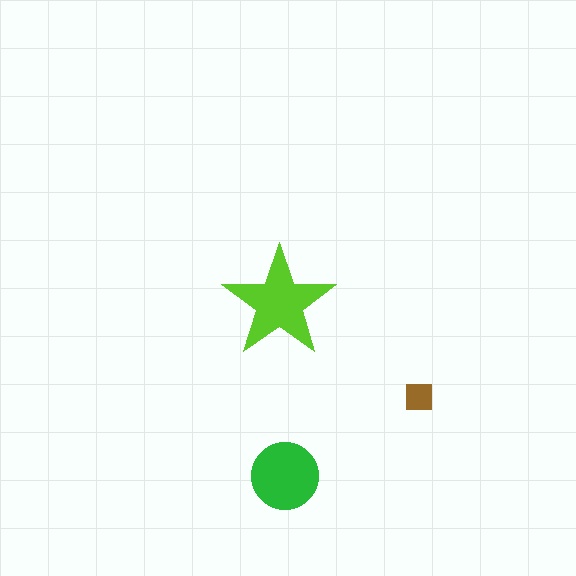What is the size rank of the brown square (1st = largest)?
3rd.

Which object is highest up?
The lime star is topmost.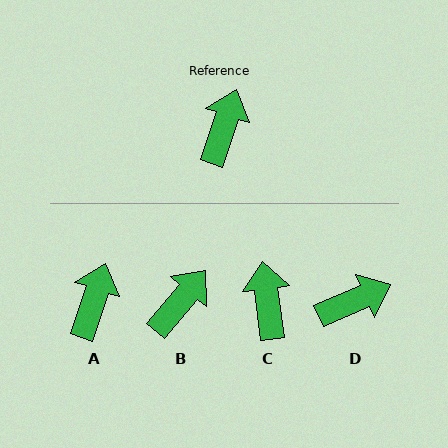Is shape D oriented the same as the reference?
No, it is off by about 48 degrees.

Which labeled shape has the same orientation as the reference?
A.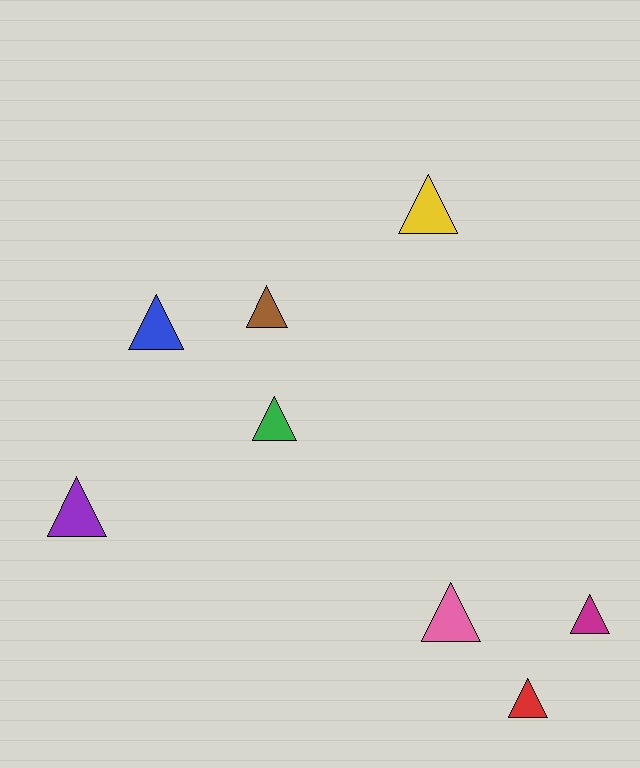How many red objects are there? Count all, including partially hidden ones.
There is 1 red object.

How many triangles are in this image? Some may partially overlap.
There are 8 triangles.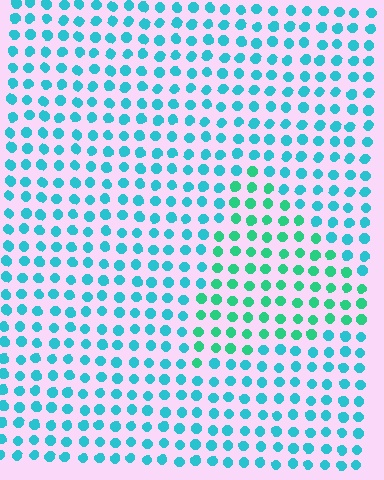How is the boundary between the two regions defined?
The boundary is defined purely by a slight shift in hue (about 33 degrees). Spacing, size, and orientation are identical on both sides.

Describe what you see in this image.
The image is filled with small cyan elements in a uniform arrangement. A triangle-shaped region is visible where the elements are tinted to a slightly different hue, forming a subtle color boundary.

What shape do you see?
I see a triangle.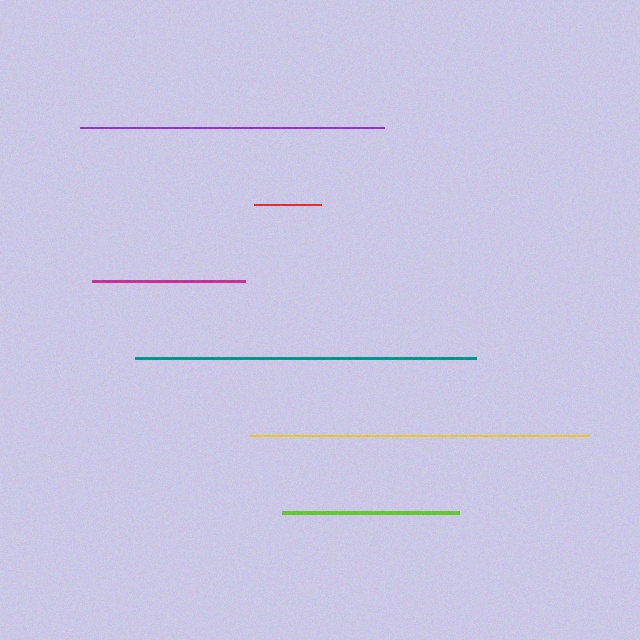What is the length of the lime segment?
The lime segment is approximately 177 pixels long.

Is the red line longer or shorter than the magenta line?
The magenta line is longer than the red line.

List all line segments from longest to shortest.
From longest to shortest: teal, yellow, purple, lime, magenta, red.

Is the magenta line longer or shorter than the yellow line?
The yellow line is longer than the magenta line.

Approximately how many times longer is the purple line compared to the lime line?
The purple line is approximately 1.7 times the length of the lime line.